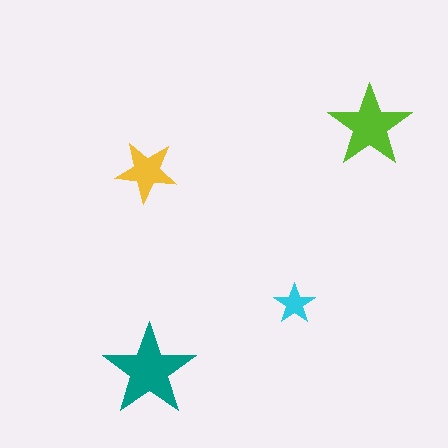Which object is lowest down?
The teal star is bottommost.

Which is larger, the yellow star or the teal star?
The teal one.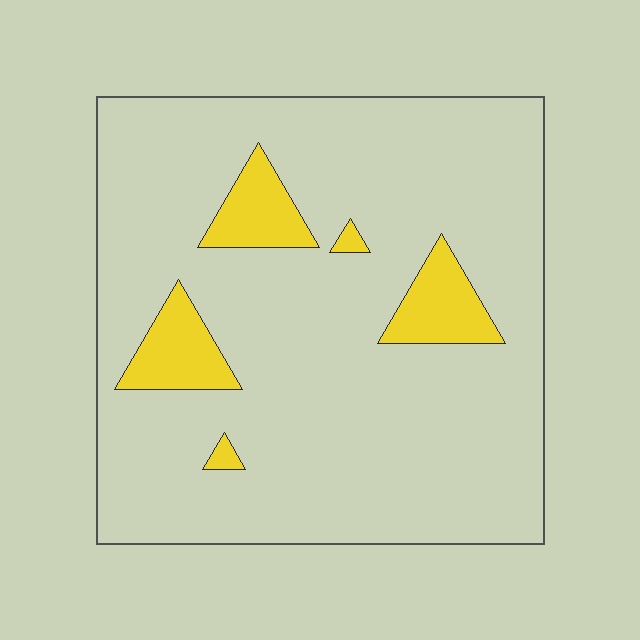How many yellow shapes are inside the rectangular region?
5.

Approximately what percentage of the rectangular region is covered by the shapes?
Approximately 10%.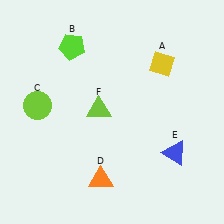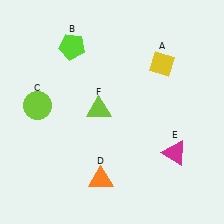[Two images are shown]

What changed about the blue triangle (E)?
In Image 1, E is blue. In Image 2, it changed to magenta.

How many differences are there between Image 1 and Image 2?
There is 1 difference between the two images.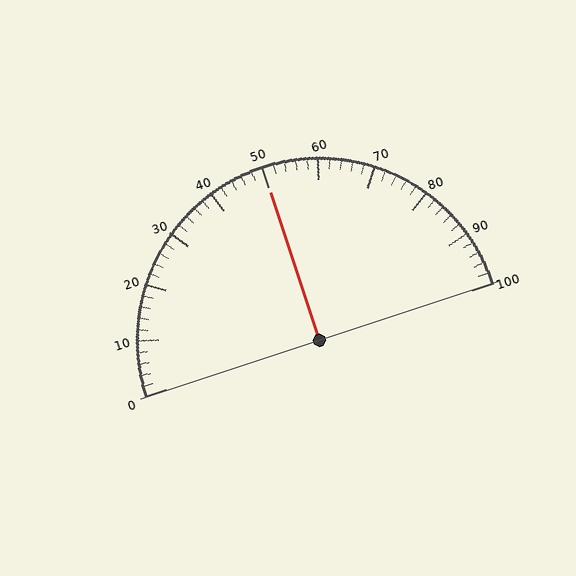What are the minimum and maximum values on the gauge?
The gauge ranges from 0 to 100.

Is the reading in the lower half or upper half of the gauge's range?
The reading is in the upper half of the range (0 to 100).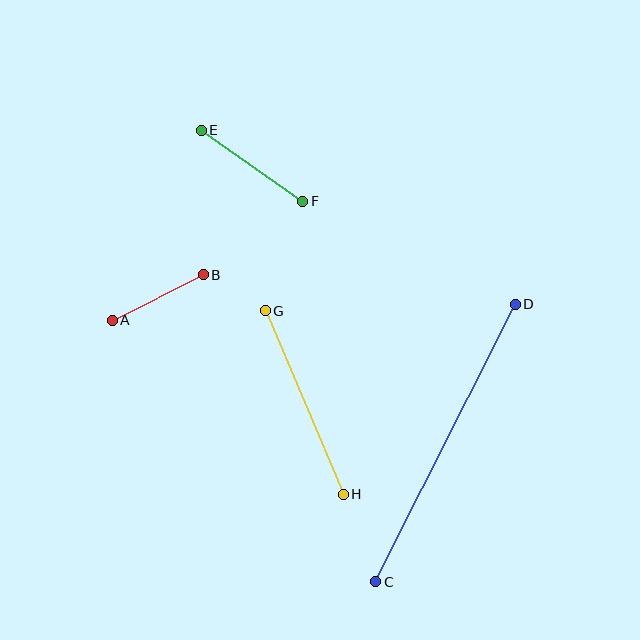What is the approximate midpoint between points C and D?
The midpoint is at approximately (446, 443) pixels.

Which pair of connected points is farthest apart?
Points C and D are farthest apart.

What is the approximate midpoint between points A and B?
The midpoint is at approximately (158, 298) pixels.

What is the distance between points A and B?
The distance is approximately 102 pixels.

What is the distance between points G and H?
The distance is approximately 199 pixels.